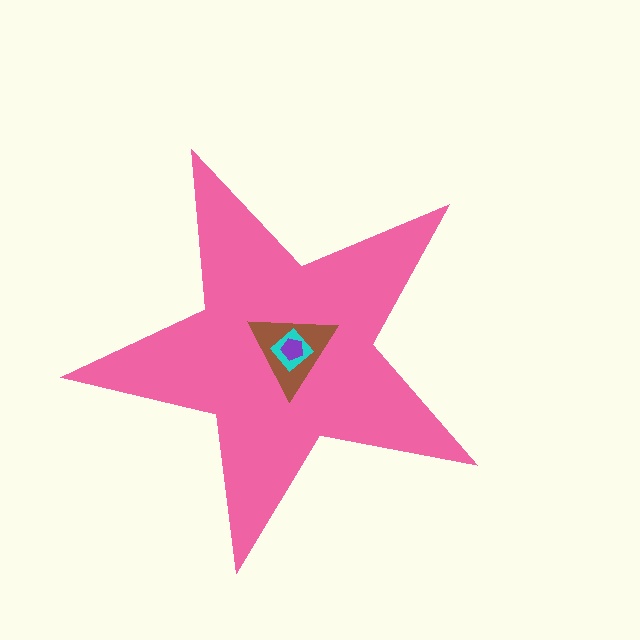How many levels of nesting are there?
4.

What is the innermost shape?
The purple pentagon.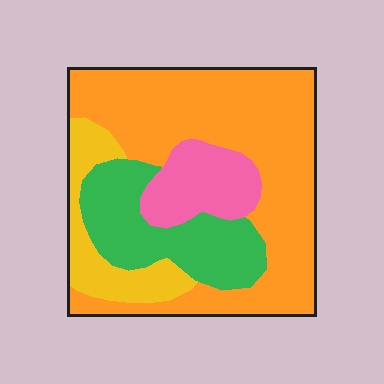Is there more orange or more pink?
Orange.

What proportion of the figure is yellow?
Yellow takes up less than a sixth of the figure.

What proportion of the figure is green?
Green takes up between a sixth and a third of the figure.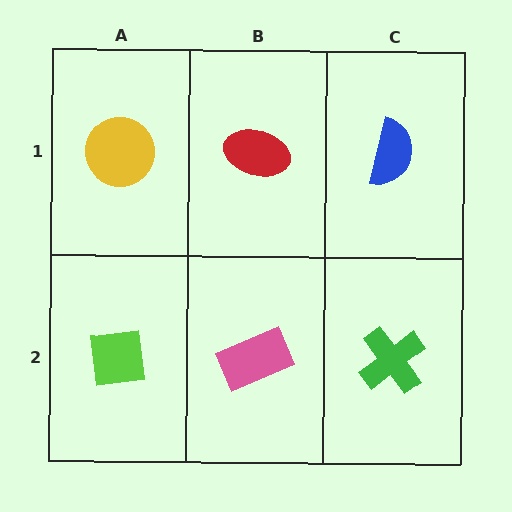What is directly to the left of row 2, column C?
A pink rectangle.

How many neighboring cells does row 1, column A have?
2.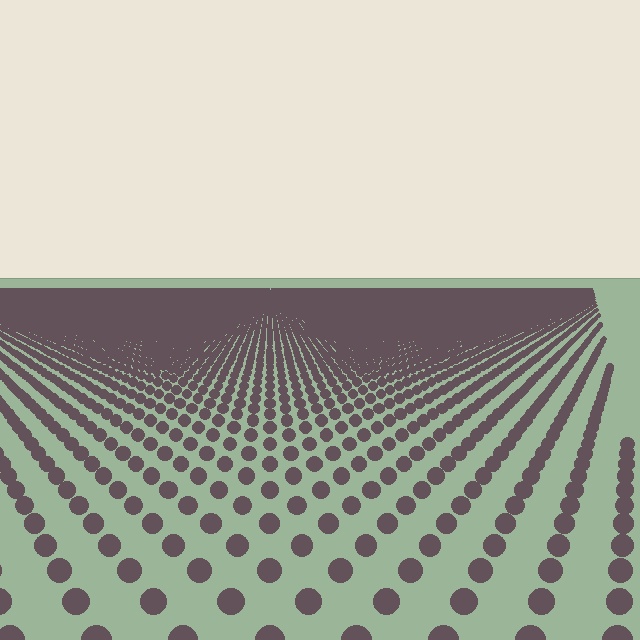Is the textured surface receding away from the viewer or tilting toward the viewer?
The surface is receding away from the viewer. Texture elements get smaller and denser toward the top.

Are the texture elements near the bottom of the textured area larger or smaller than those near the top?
Larger. Near the bottom, elements are closer to the viewer and appear at a bigger on-screen size.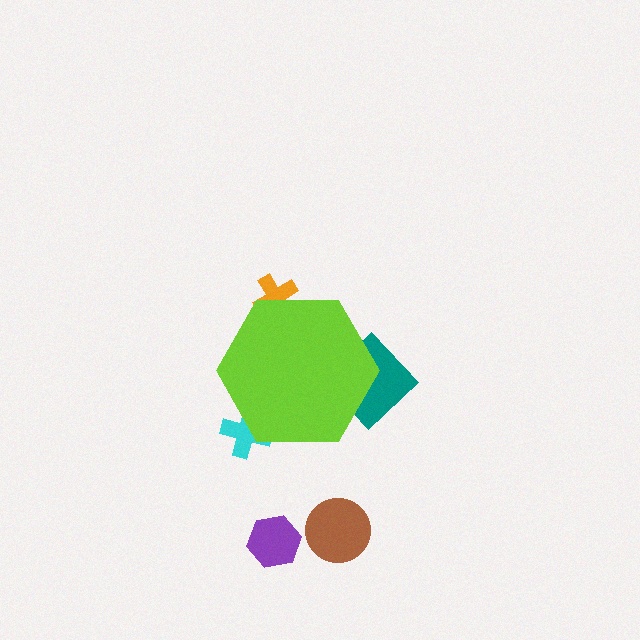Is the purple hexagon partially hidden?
No, the purple hexagon is fully visible.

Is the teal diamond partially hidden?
Yes, the teal diamond is partially hidden behind the lime hexagon.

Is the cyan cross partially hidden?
Yes, the cyan cross is partially hidden behind the lime hexagon.